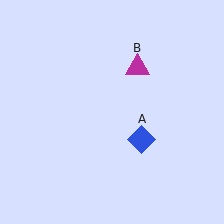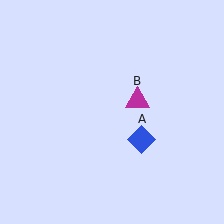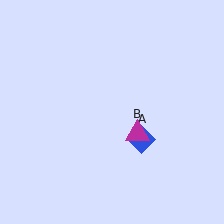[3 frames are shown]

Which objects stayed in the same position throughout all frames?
Blue diamond (object A) remained stationary.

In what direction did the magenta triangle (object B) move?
The magenta triangle (object B) moved down.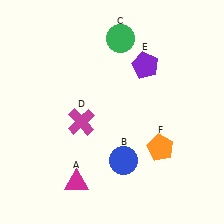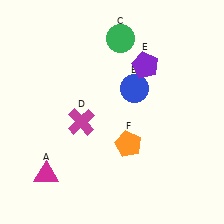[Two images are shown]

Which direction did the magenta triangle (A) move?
The magenta triangle (A) moved left.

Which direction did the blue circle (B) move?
The blue circle (B) moved up.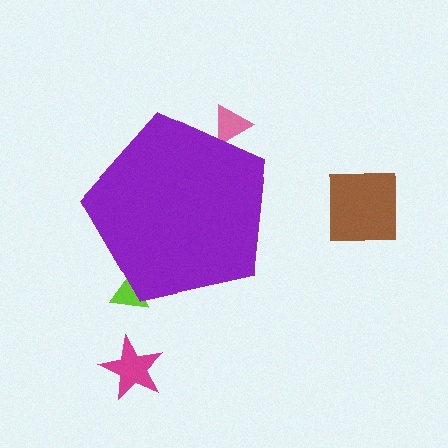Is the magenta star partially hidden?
No, the magenta star is fully visible.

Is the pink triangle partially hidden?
Yes, the pink triangle is partially hidden behind the purple pentagon.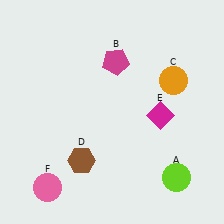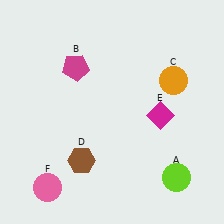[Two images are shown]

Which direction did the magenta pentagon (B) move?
The magenta pentagon (B) moved left.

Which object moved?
The magenta pentagon (B) moved left.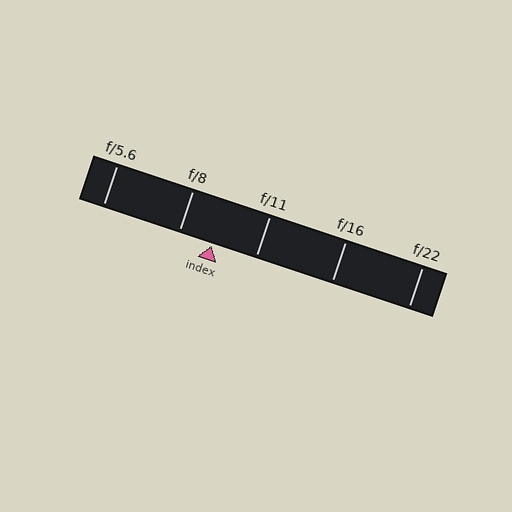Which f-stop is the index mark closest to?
The index mark is closest to f/8.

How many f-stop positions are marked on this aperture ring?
There are 5 f-stop positions marked.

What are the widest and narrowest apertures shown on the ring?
The widest aperture shown is f/5.6 and the narrowest is f/22.